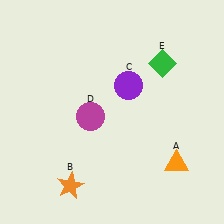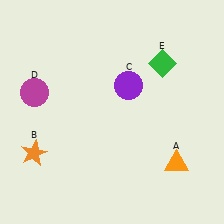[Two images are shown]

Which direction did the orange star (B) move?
The orange star (B) moved left.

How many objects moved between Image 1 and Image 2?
2 objects moved between the two images.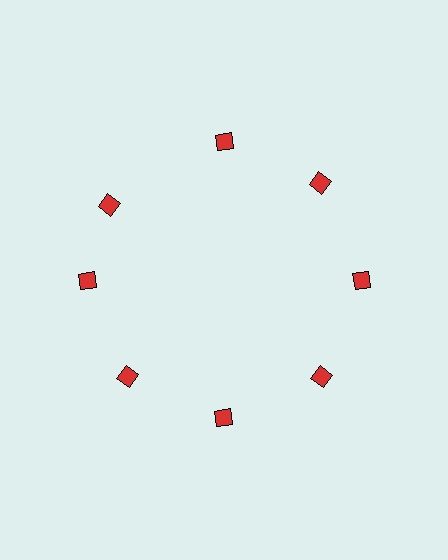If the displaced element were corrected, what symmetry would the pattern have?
It would have 8-fold rotational symmetry — the pattern would map onto itself every 45 degrees.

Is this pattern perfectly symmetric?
No. The 8 red diamonds are arranged in a ring, but one element near the 10 o'clock position is rotated out of alignment along the ring, breaking the 8-fold rotational symmetry.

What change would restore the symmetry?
The symmetry would be restored by rotating it back into even spacing with its neighbors so that all 8 diamonds sit at equal angles and equal distance from the center.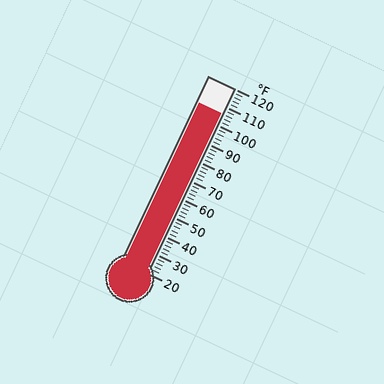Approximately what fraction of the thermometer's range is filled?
The thermometer is filled to approximately 85% of its range.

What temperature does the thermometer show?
The thermometer shows approximately 106°F.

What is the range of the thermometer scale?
The thermometer scale ranges from 20°F to 120°F.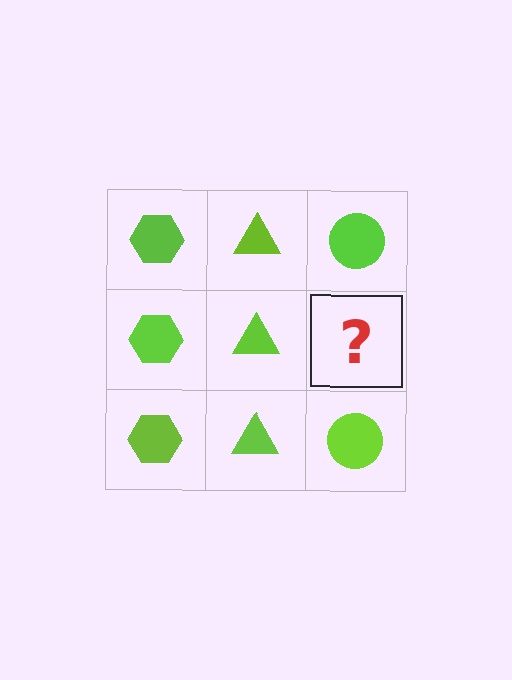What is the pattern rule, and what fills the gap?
The rule is that each column has a consistent shape. The gap should be filled with a lime circle.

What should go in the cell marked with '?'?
The missing cell should contain a lime circle.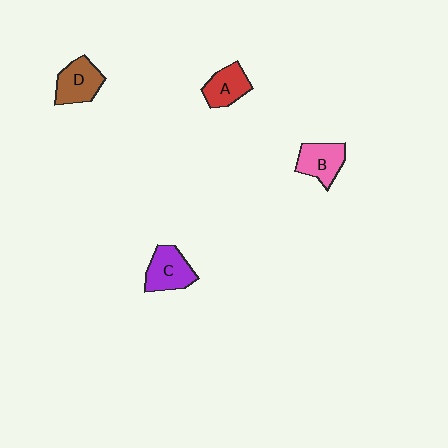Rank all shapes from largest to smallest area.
From largest to smallest: C (purple), D (brown), B (pink), A (red).